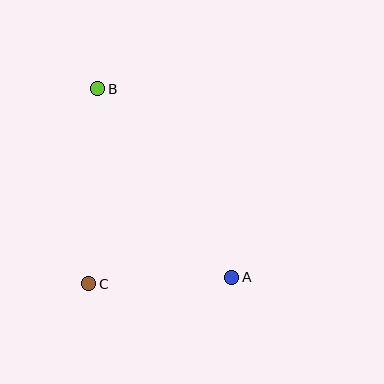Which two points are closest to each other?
Points A and C are closest to each other.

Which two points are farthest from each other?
Points A and B are farthest from each other.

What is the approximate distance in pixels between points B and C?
The distance between B and C is approximately 195 pixels.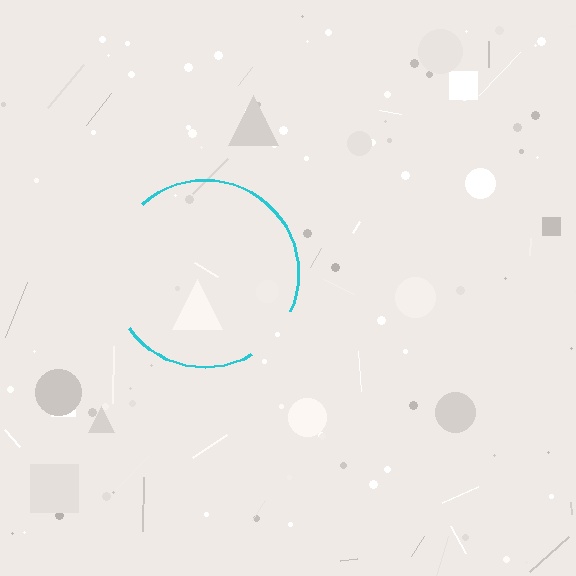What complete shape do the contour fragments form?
The contour fragments form a circle.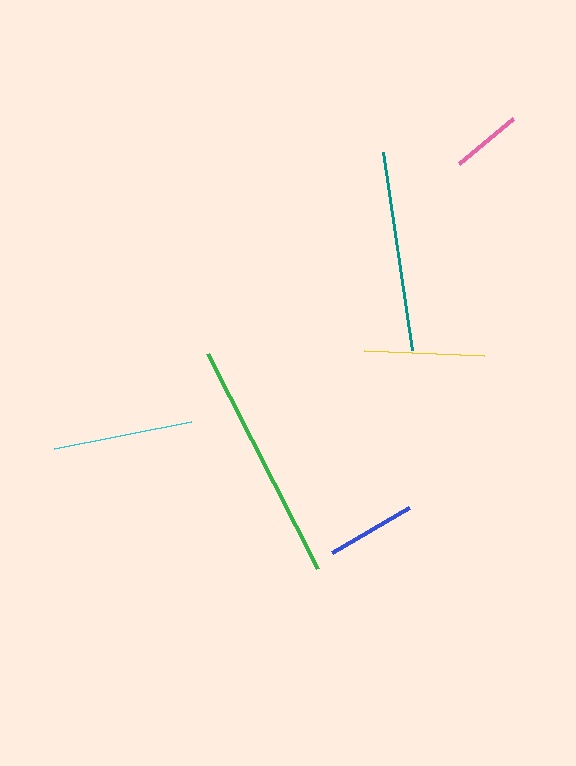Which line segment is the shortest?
The pink line is the shortest at approximately 70 pixels.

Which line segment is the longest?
The green line is the longest at approximately 242 pixels.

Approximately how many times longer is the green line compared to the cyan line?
The green line is approximately 1.7 times the length of the cyan line.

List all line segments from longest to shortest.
From longest to shortest: green, teal, cyan, yellow, blue, pink.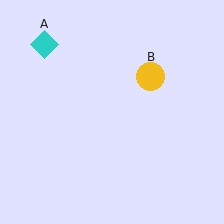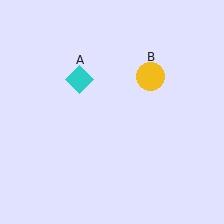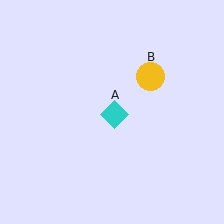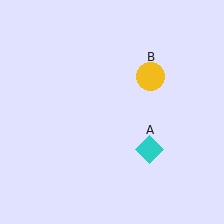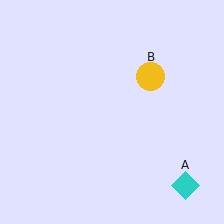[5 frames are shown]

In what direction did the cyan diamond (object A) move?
The cyan diamond (object A) moved down and to the right.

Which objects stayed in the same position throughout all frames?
Yellow circle (object B) remained stationary.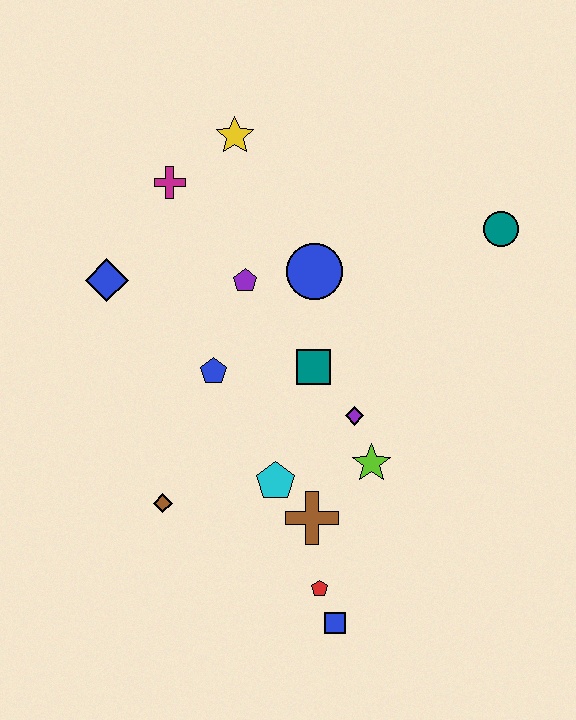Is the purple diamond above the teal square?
No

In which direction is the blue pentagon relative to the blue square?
The blue pentagon is above the blue square.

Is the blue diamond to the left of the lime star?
Yes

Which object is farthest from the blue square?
The yellow star is farthest from the blue square.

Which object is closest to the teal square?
The purple diamond is closest to the teal square.